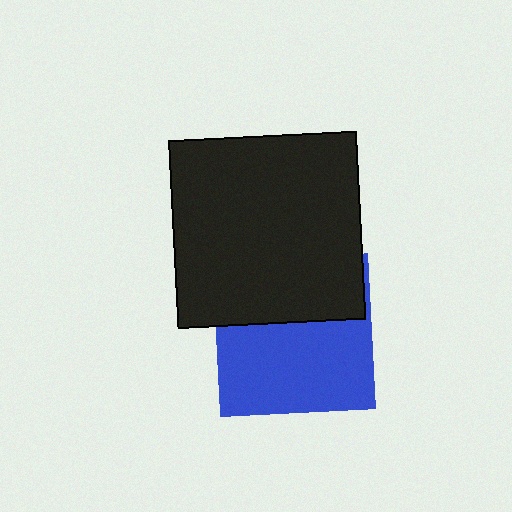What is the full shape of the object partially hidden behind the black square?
The partially hidden object is a blue square.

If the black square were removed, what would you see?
You would see the complete blue square.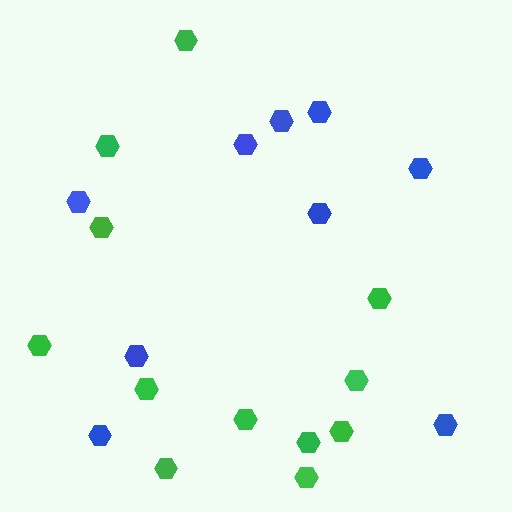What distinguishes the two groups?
There are 2 groups: one group of blue hexagons (9) and one group of green hexagons (12).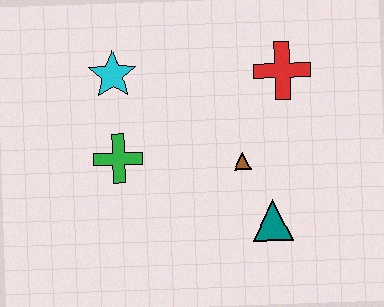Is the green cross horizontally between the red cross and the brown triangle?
No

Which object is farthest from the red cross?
The green cross is farthest from the red cross.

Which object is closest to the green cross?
The cyan star is closest to the green cross.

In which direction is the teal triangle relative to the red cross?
The teal triangle is below the red cross.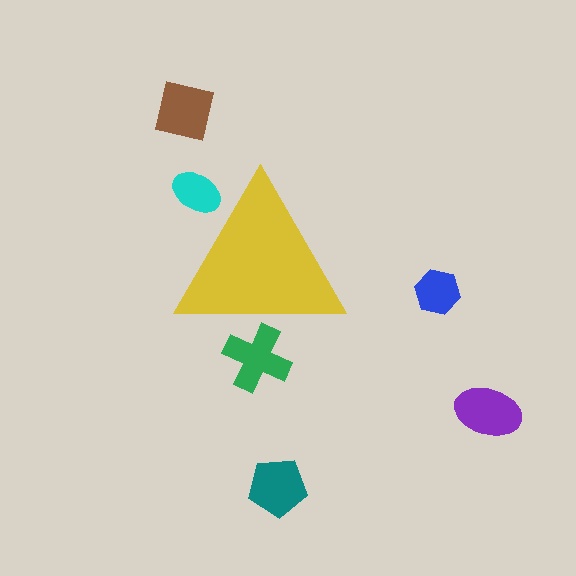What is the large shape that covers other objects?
A yellow triangle.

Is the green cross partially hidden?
Yes, the green cross is partially hidden behind the yellow triangle.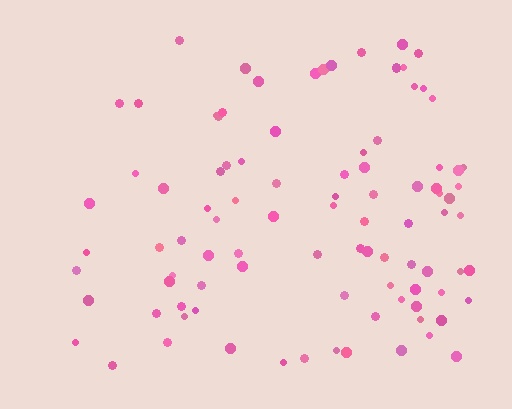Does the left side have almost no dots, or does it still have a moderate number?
Still a moderate number, just noticeably fewer than the right.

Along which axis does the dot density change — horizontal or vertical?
Horizontal.